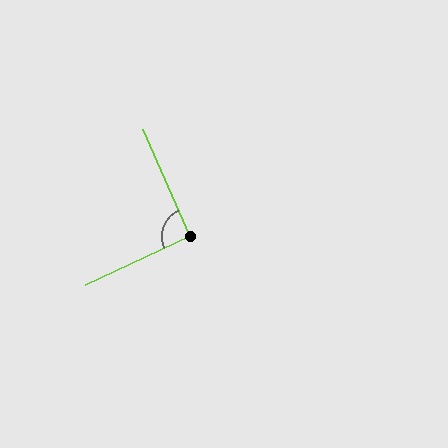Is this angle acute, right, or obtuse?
It is approximately a right angle.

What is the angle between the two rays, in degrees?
Approximately 91 degrees.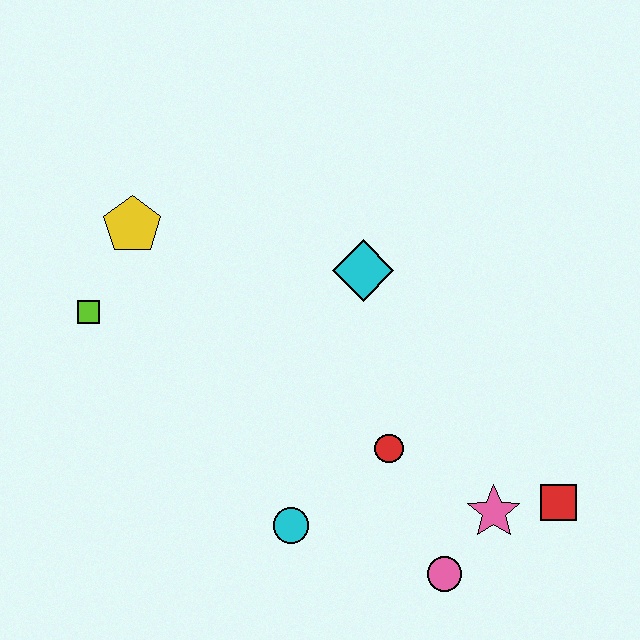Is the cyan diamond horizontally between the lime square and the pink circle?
Yes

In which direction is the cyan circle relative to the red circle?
The cyan circle is to the left of the red circle.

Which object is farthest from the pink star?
The yellow pentagon is farthest from the pink star.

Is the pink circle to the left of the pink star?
Yes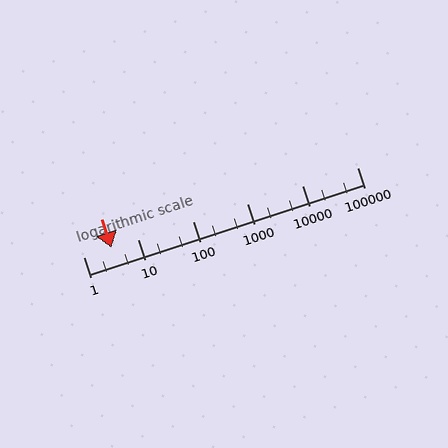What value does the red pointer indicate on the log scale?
The pointer indicates approximately 3.3.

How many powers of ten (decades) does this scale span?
The scale spans 5 decades, from 1 to 100000.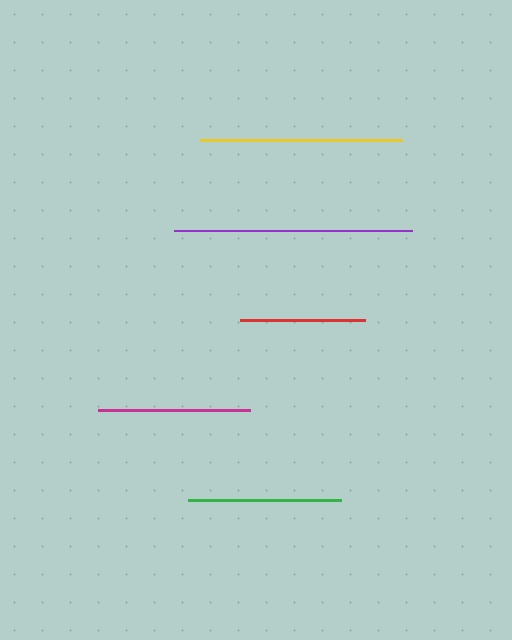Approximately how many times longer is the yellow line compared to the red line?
The yellow line is approximately 1.6 times the length of the red line.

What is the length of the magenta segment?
The magenta segment is approximately 152 pixels long.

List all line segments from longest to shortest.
From longest to shortest: purple, yellow, green, magenta, red.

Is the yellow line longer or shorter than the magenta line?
The yellow line is longer than the magenta line.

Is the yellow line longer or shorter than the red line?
The yellow line is longer than the red line.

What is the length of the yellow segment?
The yellow segment is approximately 202 pixels long.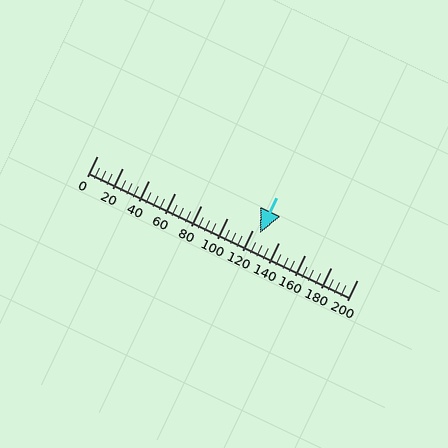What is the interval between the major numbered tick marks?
The major tick marks are spaced 20 units apart.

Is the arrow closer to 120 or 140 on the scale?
The arrow is closer to 120.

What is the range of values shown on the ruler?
The ruler shows values from 0 to 200.